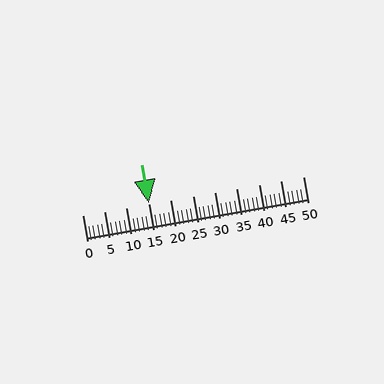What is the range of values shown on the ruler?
The ruler shows values from 0 to 50.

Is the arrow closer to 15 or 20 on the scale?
The arrow is closer to 15.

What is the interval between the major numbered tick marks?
The major tick marks are spaced 5 units apart.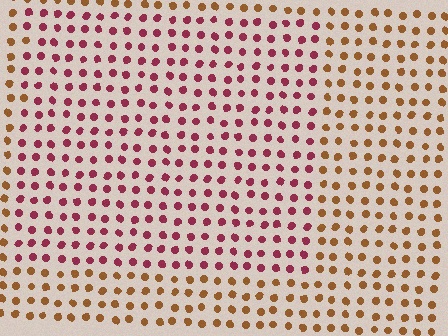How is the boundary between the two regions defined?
The boundary is defined purely by a slight shift in hue (about 47 degrees). Spacing, size, and orientation are identical on both sides.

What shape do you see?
I see a rectangle.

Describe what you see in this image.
The image is filled with small brown elements in a uniform arrangement. A rectangle-shaped region is visible where the elements are tinted to a slightly different hue, forming a subtle color boundary.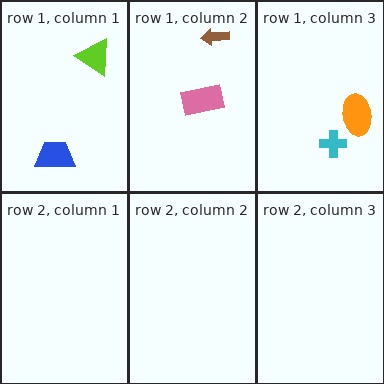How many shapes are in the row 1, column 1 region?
2.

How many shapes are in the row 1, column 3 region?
2.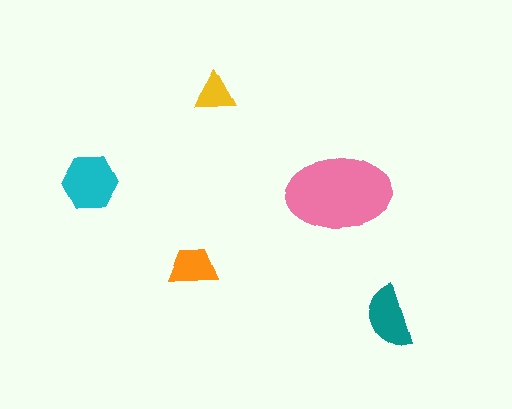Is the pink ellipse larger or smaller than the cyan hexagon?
Larger.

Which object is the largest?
The pink ellipse.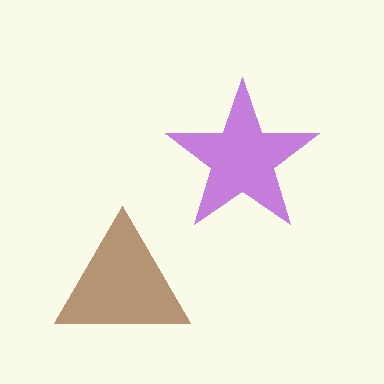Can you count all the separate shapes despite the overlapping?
Yes, there are 2 separate shapes.